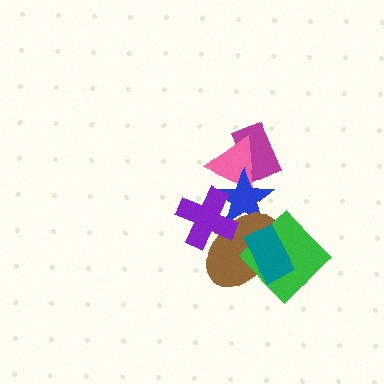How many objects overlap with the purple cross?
2 objects overlap with the purple cross.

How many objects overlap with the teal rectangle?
2 objects overlap with the teal rectangle.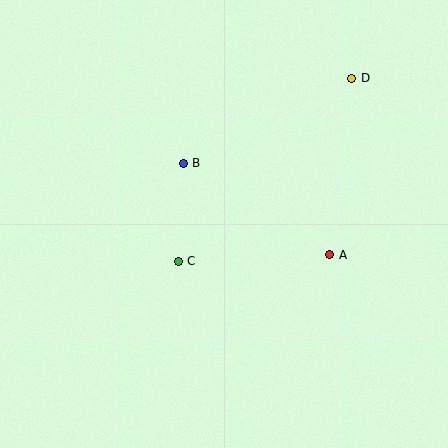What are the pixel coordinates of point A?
Point A is at (330, 255).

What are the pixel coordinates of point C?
Point C is at (178, 261).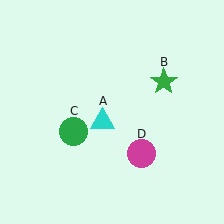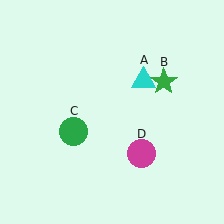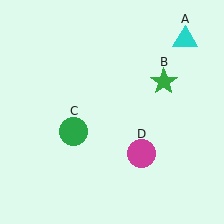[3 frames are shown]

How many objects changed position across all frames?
1 object changed position: cyan triangle (object A).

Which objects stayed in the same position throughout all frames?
Green star (object B) and green circle (object C) and magenta circle (object D) remained stationary.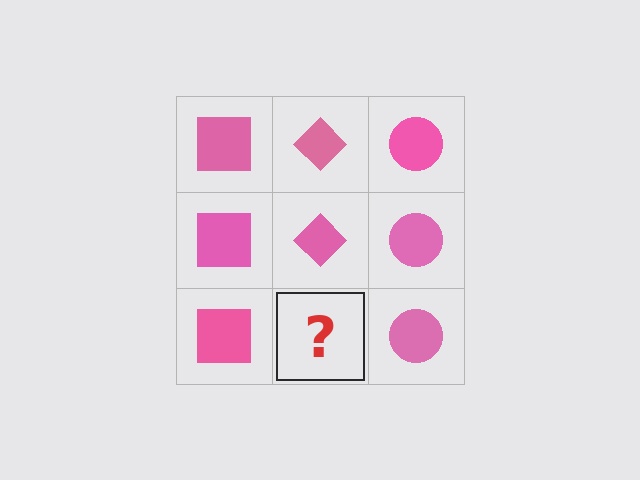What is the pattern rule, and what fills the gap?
The rule is that each column has a consistent shape. The gap should be filled with a pink diamond.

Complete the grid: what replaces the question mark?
The question mark should be replaced with a pink diamond.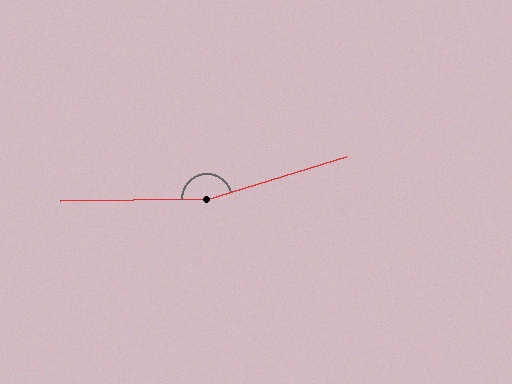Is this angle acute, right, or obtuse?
It is obtuse.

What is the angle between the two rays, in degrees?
Approximately 164 degrees.